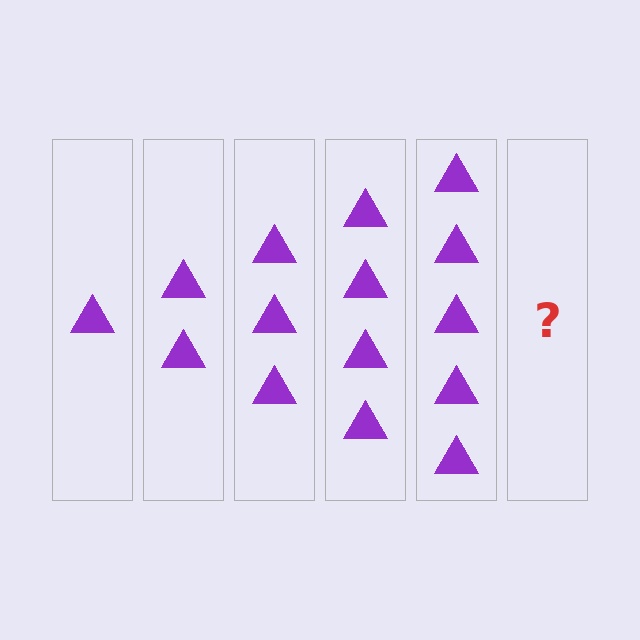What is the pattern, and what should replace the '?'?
The pattern is that each step adds one more triangle. The '?' should be 6 triangles.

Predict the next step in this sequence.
The next step is 6 triangles.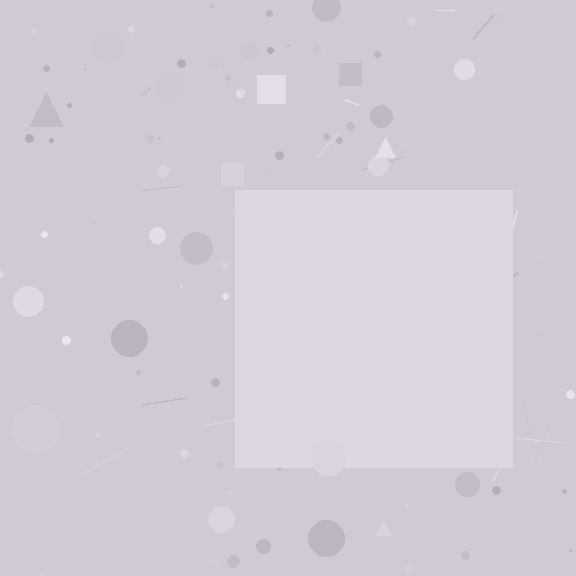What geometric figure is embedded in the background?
A square is embedded in the background.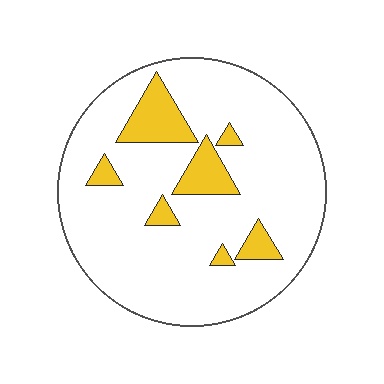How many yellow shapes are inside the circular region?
7.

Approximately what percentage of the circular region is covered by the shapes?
Approximately 15%.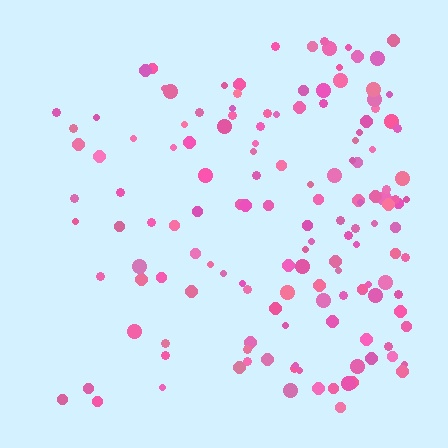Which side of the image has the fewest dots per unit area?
The left.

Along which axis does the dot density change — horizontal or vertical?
Horizontal.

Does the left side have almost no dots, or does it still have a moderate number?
Still a moderate number, just noticeably fewer than the right.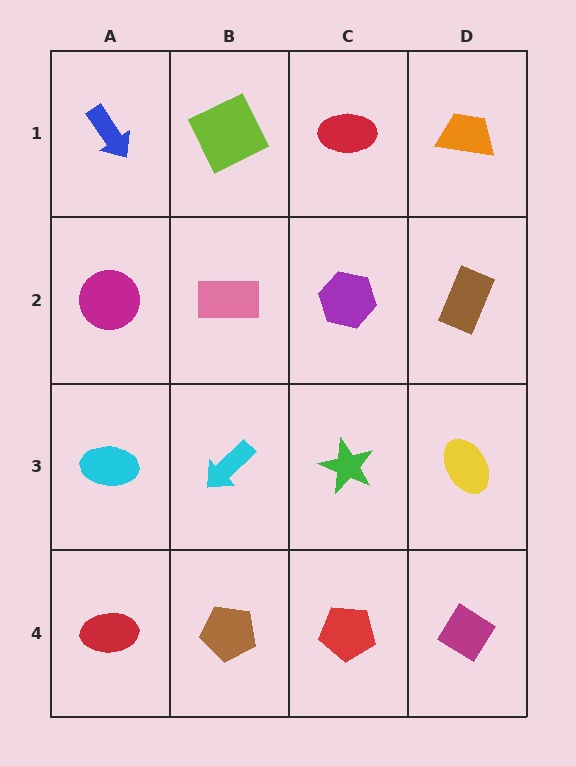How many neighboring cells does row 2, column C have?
4.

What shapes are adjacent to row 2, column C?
A red ellipse (row 1, column C), a green star (row 3, column C), a pink rectangle (row 2, column B), a brown rectangle (row 2, column D).